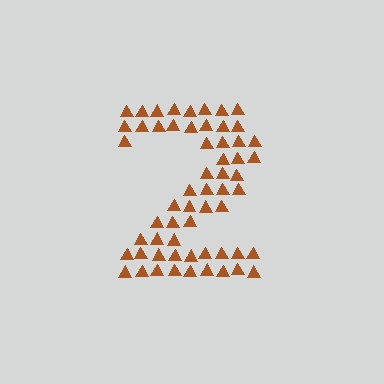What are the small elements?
The small elements are triangles.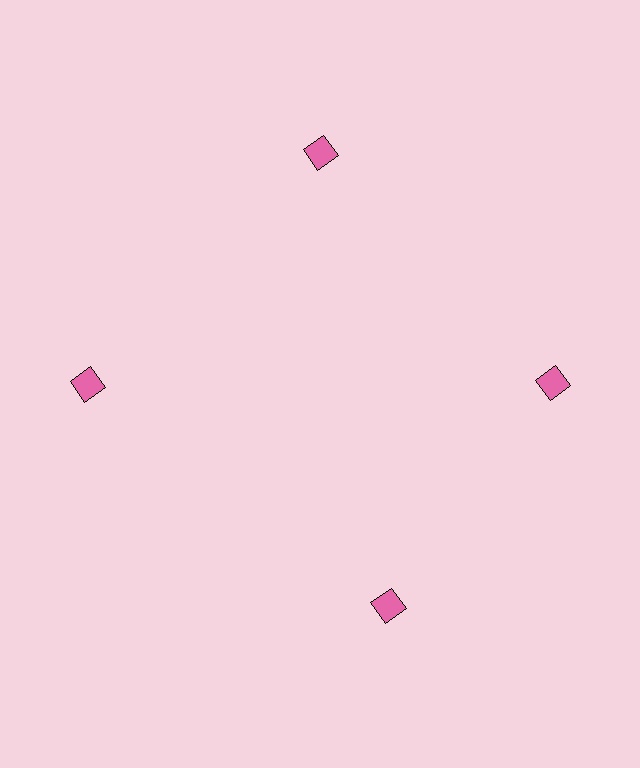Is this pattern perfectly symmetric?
No. The 4 pink squares are arranged in a ring, but one element near the 6 o'clock position is rotated out of alignment along the ring, breaking the 4-fold rotational symmetry.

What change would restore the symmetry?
The symmetry would be restored by rotating it back into even spacing with its neighbors so that all 4 squares sit at equal angles and equal distance from the center.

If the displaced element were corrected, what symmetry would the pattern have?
It would have 4-fold rotational symmetry — the pattern would map onto itself every 90 degrees.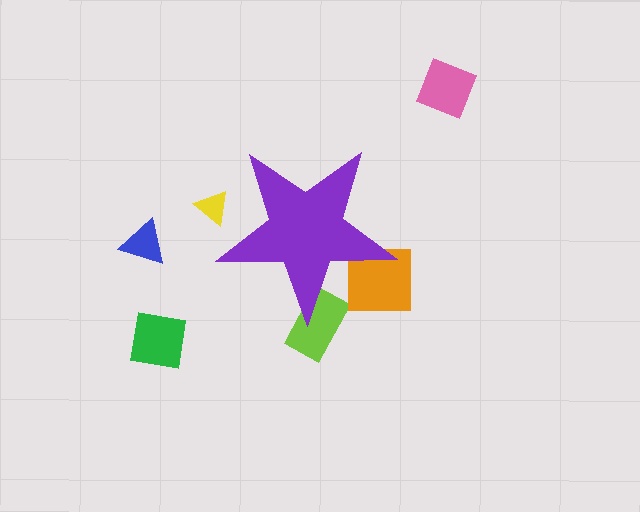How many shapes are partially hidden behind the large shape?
3 shapes are partially hidden.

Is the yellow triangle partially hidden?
Yes, the yellow triangle is partially hidden behind the purple star.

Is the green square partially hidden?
No, the green square is fully visible.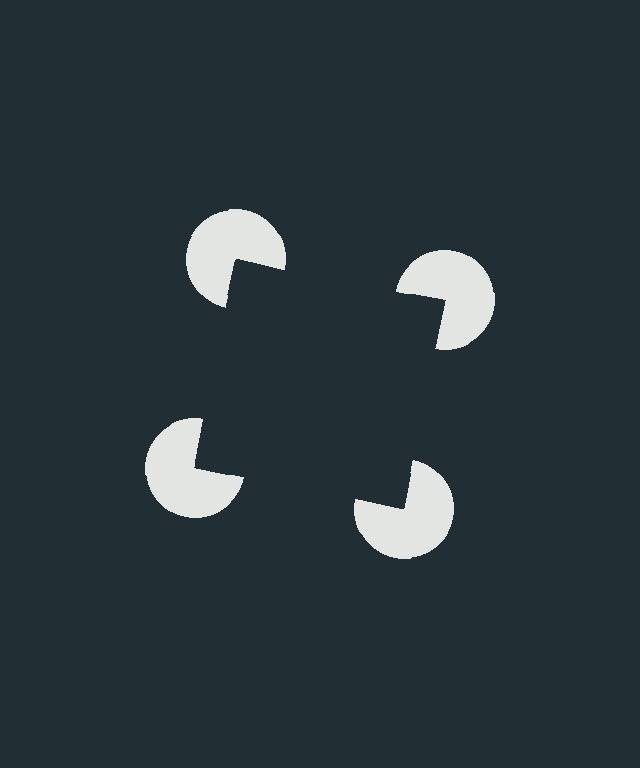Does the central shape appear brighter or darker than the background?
It typically appears slightly darker than the background, even though no actual brightness change is drawn.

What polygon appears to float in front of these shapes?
An illusory square — its edges are inferred from the aligned wedge cuts in the pac-man discs, not physically drawn.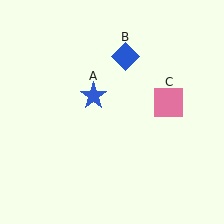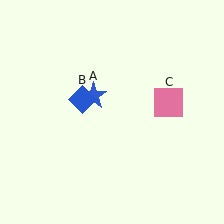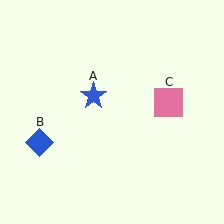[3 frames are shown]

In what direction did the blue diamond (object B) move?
The blue diamond (object B) moved down and to the left.